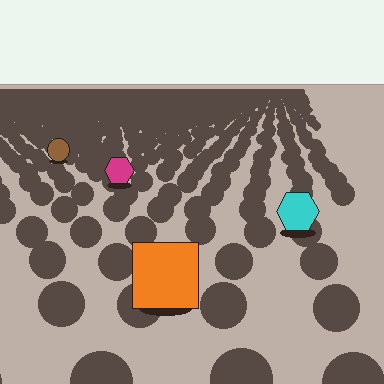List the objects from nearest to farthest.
From nearest to farthest: the orange square, the cyan hexagon, the magenta hexagon, the brown circle.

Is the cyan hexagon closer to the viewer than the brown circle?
Yes. The cyan hexagon is closer — you can tell from the texture gradient: the ground texture is coarser near it.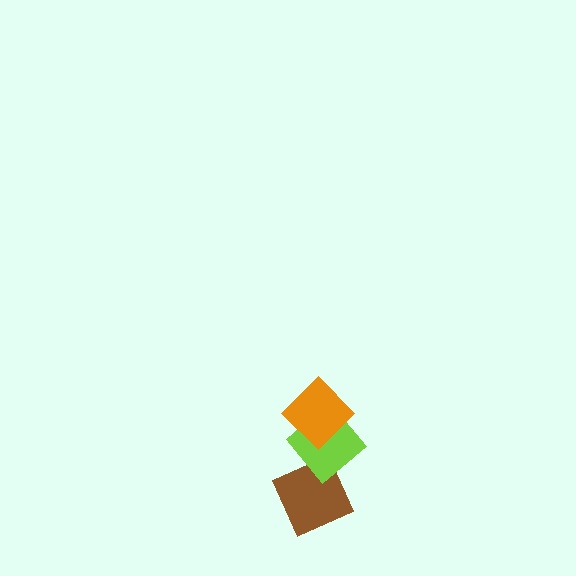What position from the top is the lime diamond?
The lime diamond is 2nd from the top.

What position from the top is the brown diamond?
The brown diamond is 3rd from the top.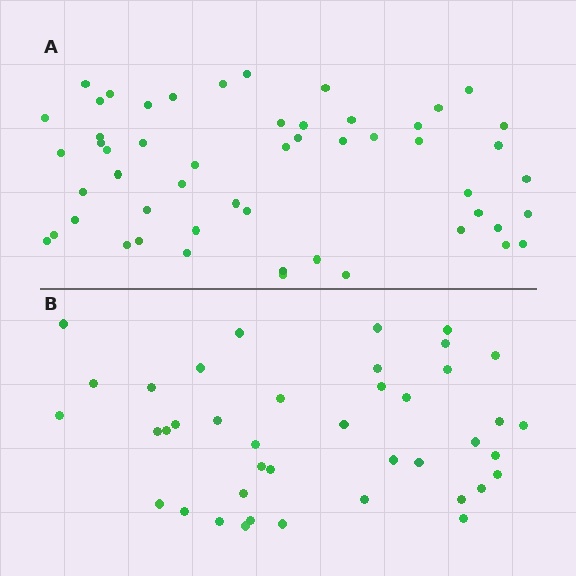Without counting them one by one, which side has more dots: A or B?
Region A (the top region) has more dots.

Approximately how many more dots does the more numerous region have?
Region A has roughly 12 or so more dots than region B.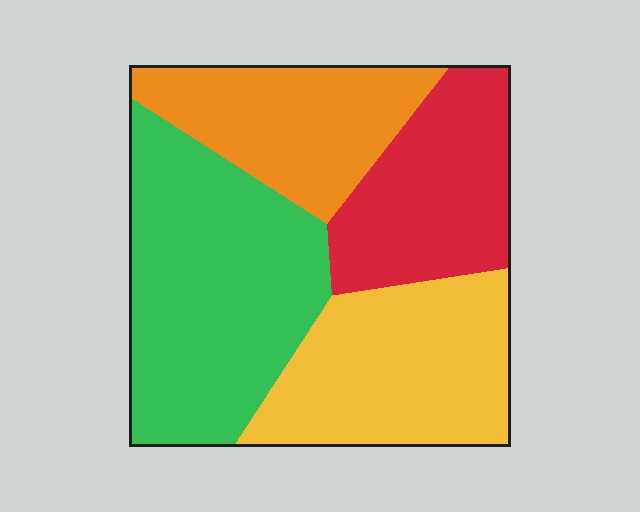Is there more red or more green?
Green.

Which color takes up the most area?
Green, at roughly 35%.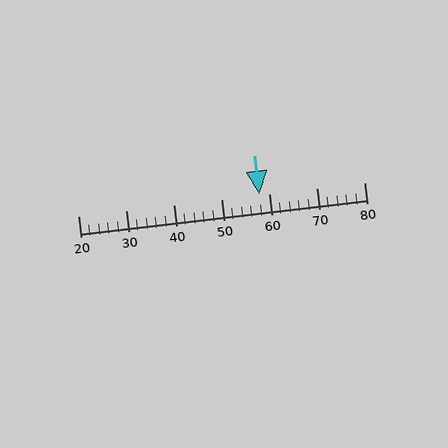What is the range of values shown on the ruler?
The ruler shows values from 20 to 80.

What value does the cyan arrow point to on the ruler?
The cyan arrow points to approximately 58.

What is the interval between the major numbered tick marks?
The major tick marks are spaced 10 units apart.